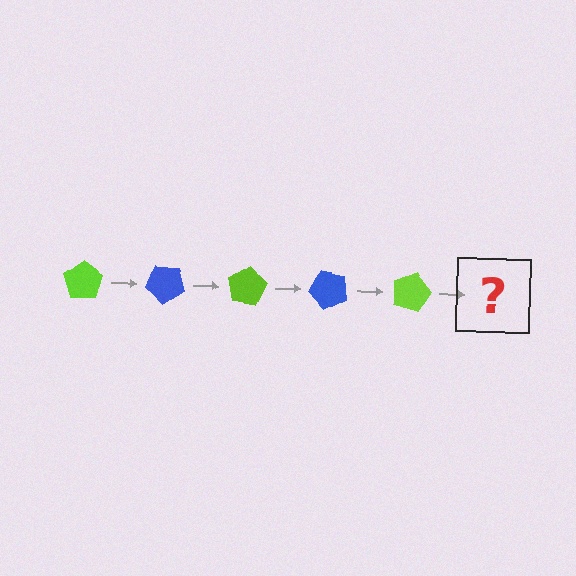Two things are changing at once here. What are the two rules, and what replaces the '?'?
The two rules are that it rotates 40 degrees each step and the color cycles through lime and blue. The '?' should be a blue pentagon, rotated 200 degrees from the start.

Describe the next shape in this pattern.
It should be a blue pentagon, rotated 200 degrees from the start.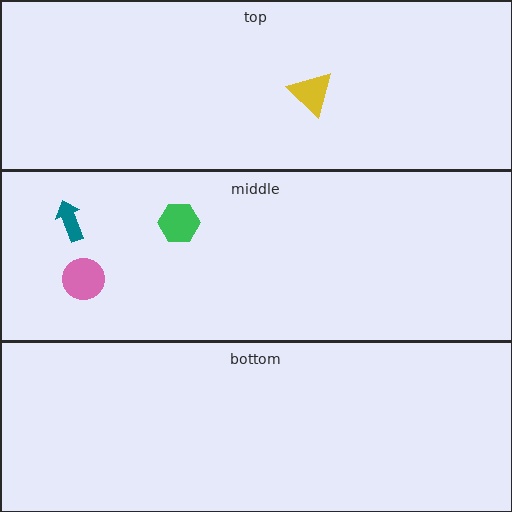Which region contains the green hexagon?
The middle region.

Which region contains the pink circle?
The middle region.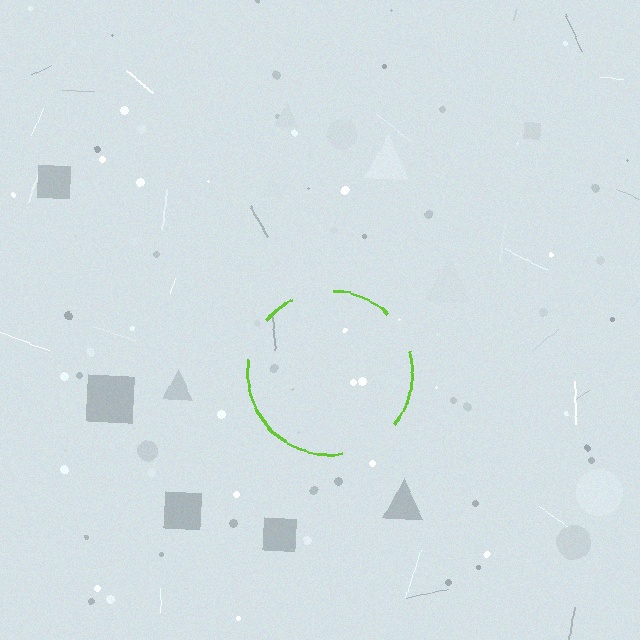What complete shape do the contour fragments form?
The contour fragments form a circle.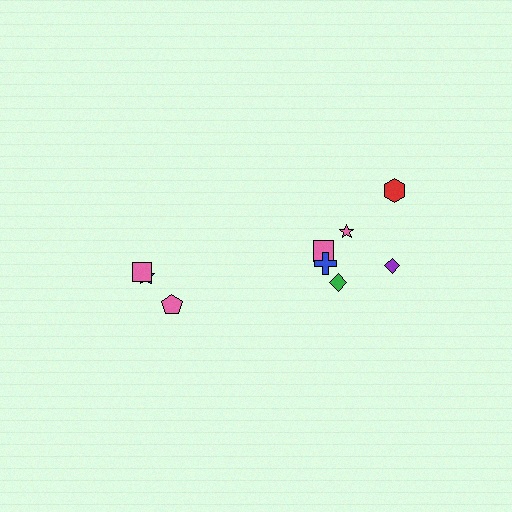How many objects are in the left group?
There are 3 objects.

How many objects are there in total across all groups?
There are 9 objects.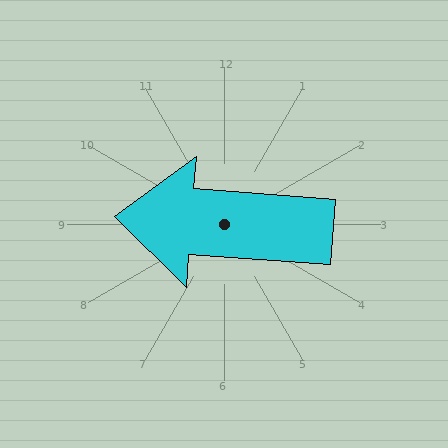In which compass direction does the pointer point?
West.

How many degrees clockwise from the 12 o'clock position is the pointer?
Approximately 274 degrees.